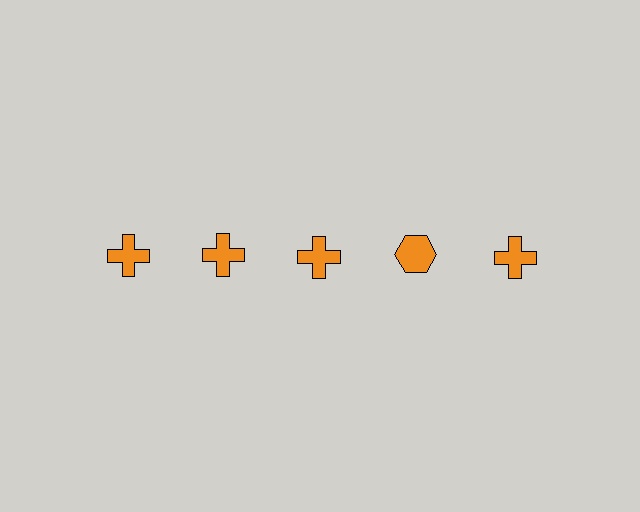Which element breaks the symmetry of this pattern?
The orange hexagon in the top row, second from right column breaks the symmetry. All other shapes are orange crosses.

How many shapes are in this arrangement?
There are 5 shapes arranged in a grid pattern.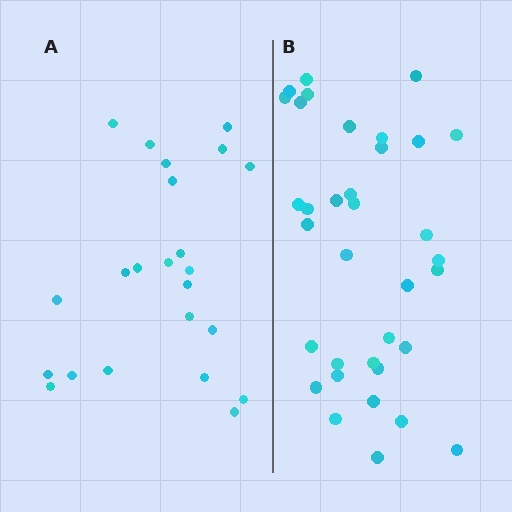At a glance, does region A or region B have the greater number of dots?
Region B (the right region) has more dots.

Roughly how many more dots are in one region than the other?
Region B has roughly 12 or so more dots than region A.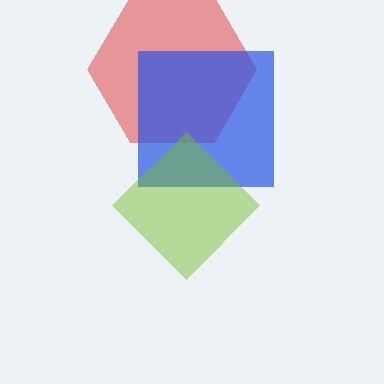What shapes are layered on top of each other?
The layered shapes are: a red hexagon, a blue square, a lime diamond.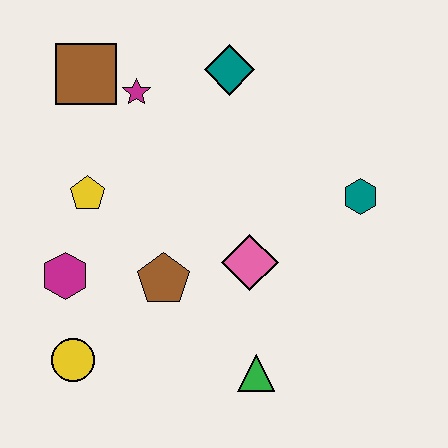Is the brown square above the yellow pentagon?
Yes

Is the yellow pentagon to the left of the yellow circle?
No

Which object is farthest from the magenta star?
The green triangle is farthest from the magenta star.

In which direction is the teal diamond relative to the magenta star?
The teal diamond is to the right of the magenta star.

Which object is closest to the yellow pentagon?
The magenta hexagon is closest to the yellow pentagon.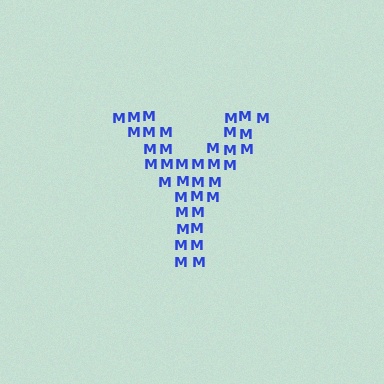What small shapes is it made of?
It is made of small letter M's.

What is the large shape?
The large shape is the letter Y.